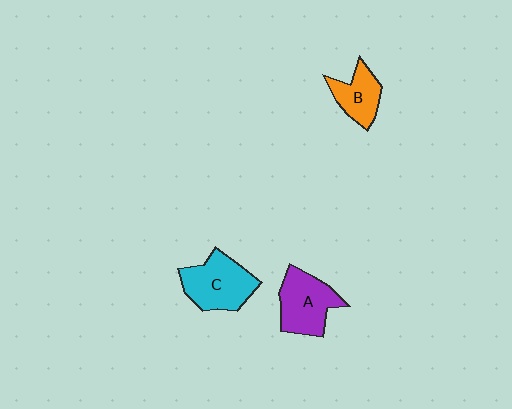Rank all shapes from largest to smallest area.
From largest to smallest: C (cyan), A (purple), B (orange).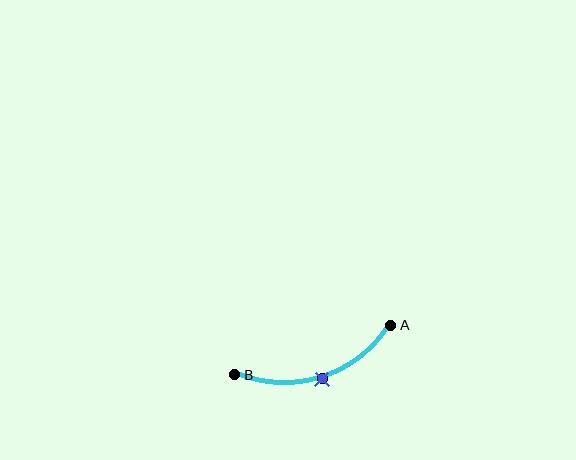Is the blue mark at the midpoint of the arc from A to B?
Yes. The blue mark lies on the arc at equal arc-length from both A and B — it is the arc midpoint.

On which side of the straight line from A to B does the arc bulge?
The arc bulges below the straight line connecting A and B.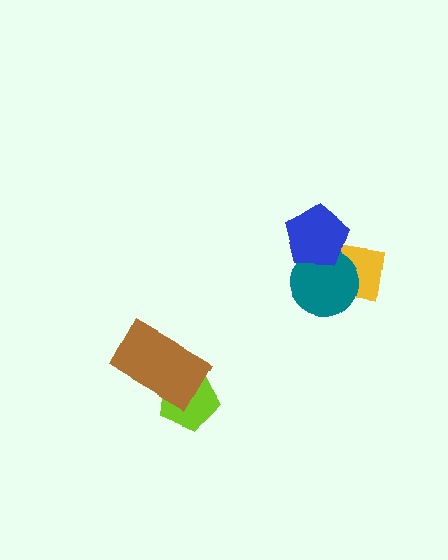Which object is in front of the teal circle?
The blue pentagon is in front of the teal circle.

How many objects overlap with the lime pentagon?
1 object overlaps with the lime pentagon.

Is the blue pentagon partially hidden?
No, no other shape covers it.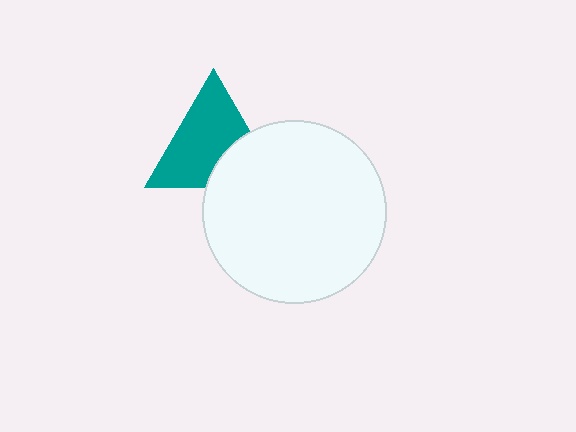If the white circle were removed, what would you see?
You would see the complete teal triangle.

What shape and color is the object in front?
The object in front is a white circle.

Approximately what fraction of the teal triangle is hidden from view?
Roughly 31% of the teal triangle is hidden behind the white circle.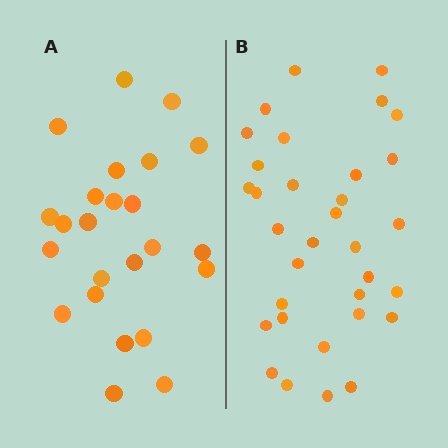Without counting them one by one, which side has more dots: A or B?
Region B (the right region) has more dots.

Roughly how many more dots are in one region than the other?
Region B has roughly 8 or so more dots than region A.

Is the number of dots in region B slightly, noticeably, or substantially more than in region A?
Region B has noticeably more, but not dramatically so. The ratio is roughly 1.4 to 1.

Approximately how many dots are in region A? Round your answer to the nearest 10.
About 20 dots. (The exact count is 24, which rounds to 20.)